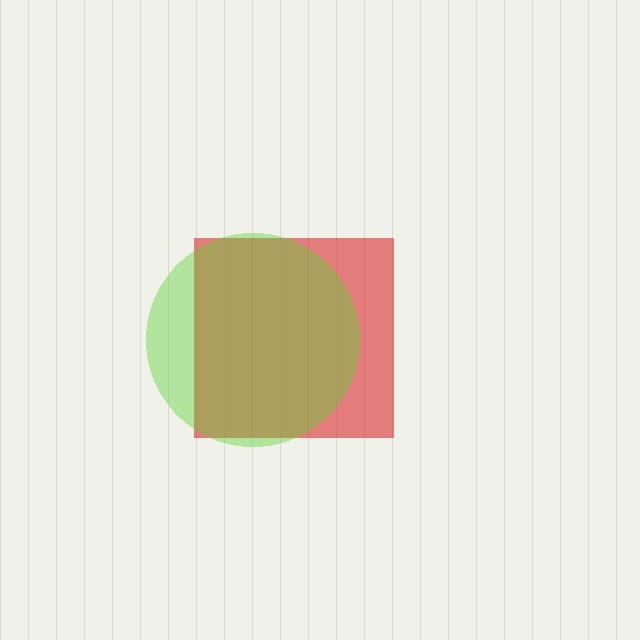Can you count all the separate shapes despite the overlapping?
Yes, there are 2 separate shapes.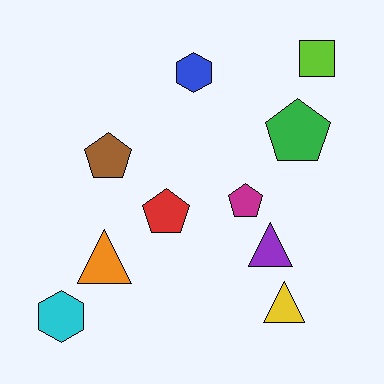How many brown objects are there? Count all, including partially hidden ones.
There is 1 brown object.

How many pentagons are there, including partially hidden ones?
There are 4 pentagons.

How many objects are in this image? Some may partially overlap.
There are 10 objects.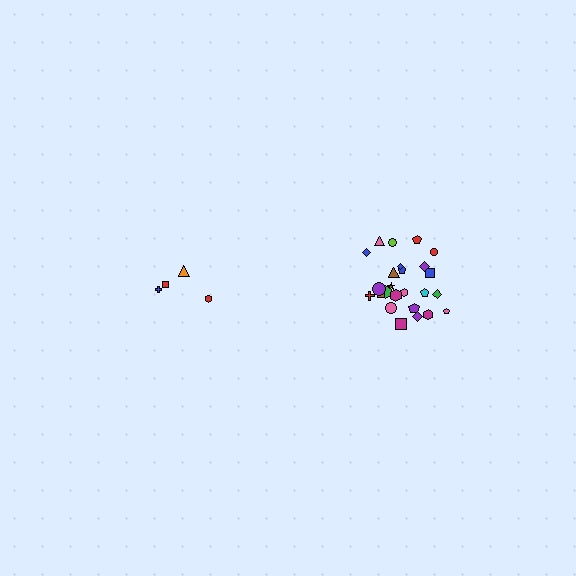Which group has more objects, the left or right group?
The right group.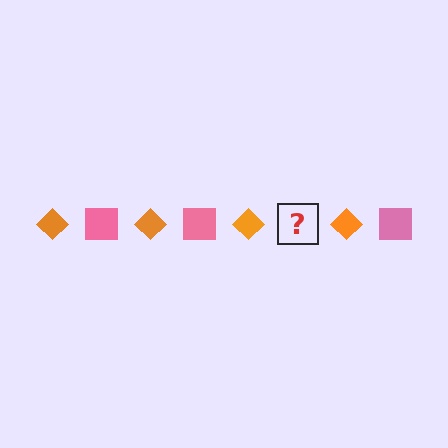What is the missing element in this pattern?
The missing element is a pink square.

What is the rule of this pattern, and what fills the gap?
The rule is that the pattern alternates between orange diamond and pink square. The gap should be filled with a pink square.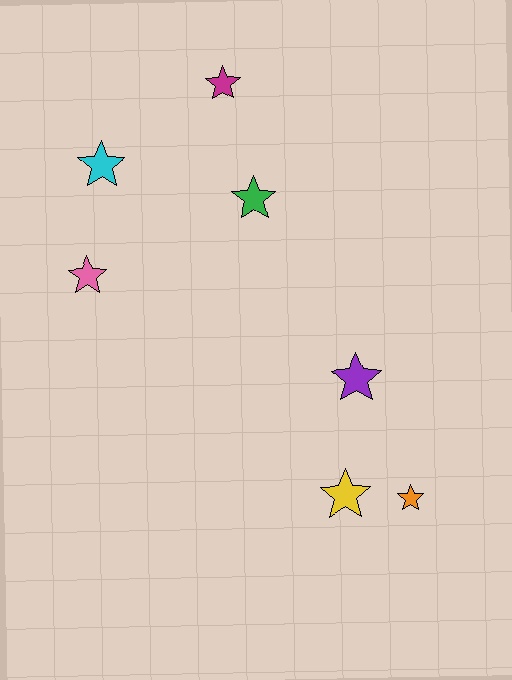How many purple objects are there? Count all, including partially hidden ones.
There is 1 purple object.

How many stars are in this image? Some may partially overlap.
There are 7 stars.